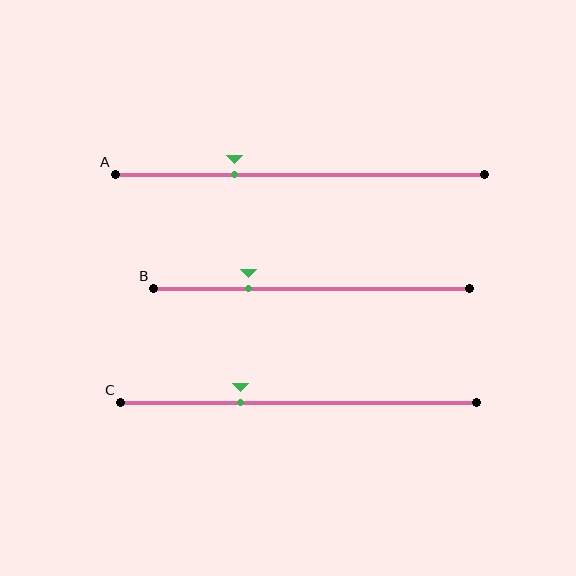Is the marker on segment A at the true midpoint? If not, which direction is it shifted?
No, the marker on segment A is shifted to the left by about 18% of the segment length.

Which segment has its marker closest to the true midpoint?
Segment C has its marker closest to the true midpoint.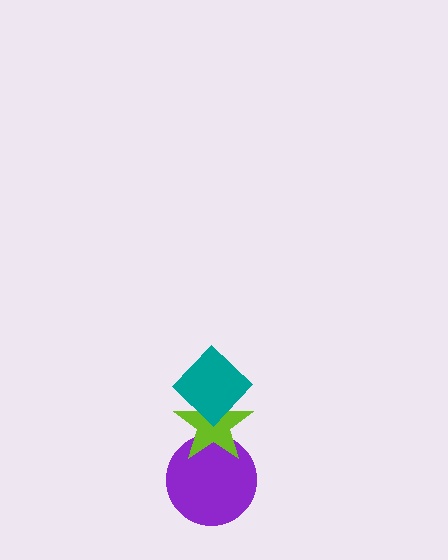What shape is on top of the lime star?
The teal diamond is on top of the lime star.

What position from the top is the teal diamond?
The teal diamond is 1st from the top.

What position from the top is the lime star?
The lime star is 2nd from the top.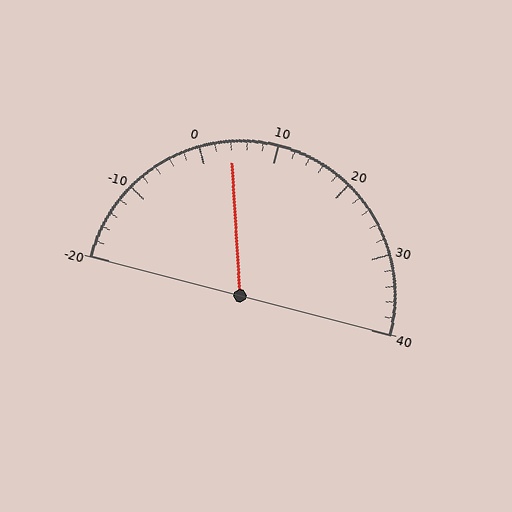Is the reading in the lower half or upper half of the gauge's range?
The reading is in the lower half of the range (-20 to 40).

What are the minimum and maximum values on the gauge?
The gauge ranges from -20 to 40.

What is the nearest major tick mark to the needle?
The nearest major tick mark is 0.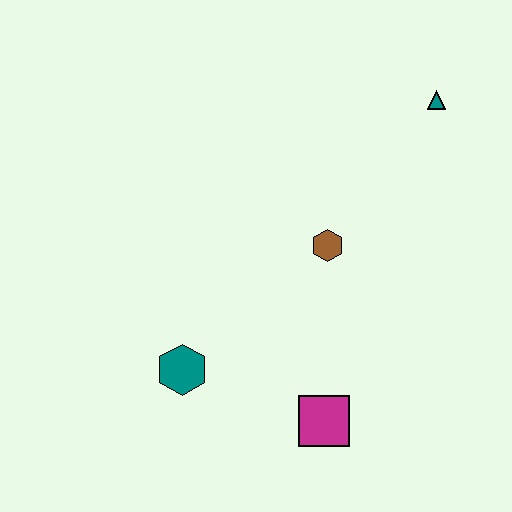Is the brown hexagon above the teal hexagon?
Yes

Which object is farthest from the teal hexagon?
The teal triangle is farthest from the teal hexagon.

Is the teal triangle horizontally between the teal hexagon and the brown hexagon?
No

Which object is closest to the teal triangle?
The brown hexagon is closest to the teal triangle.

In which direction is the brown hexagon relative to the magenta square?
The brown hexagon is above the magenta square.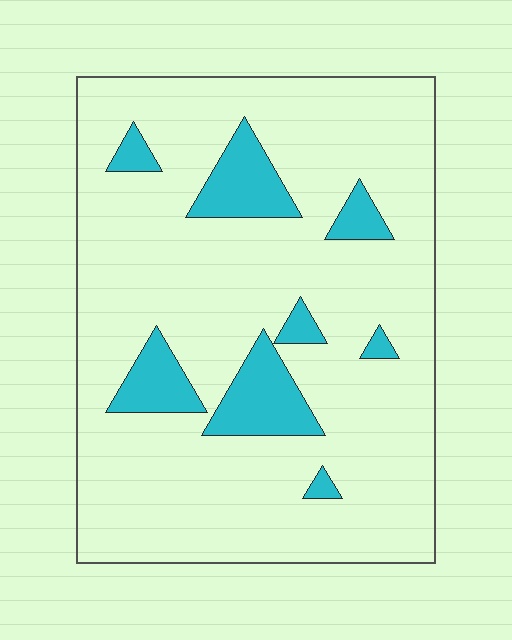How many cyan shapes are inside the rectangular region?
8.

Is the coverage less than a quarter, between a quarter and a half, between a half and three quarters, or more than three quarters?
Less than a quarter.